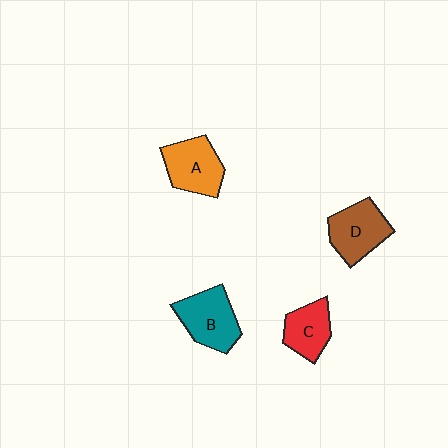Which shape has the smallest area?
Shape C (red).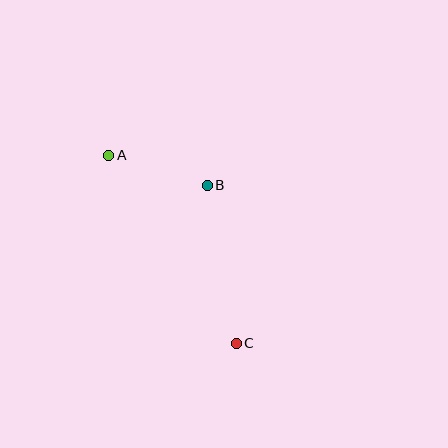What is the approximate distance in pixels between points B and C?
The distance between B and C is approximately 161 pixels.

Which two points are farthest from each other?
Points A and C are farthest from each other.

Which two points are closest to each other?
Points A and B are closest to each other.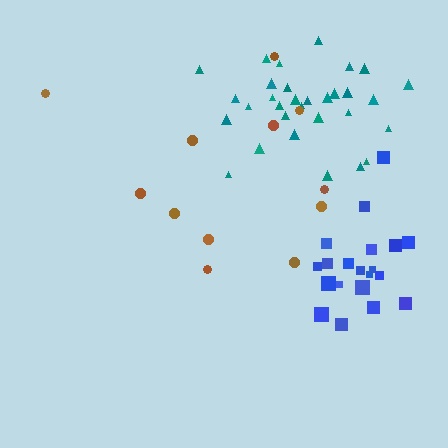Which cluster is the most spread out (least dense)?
Brown.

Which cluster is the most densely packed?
Blue.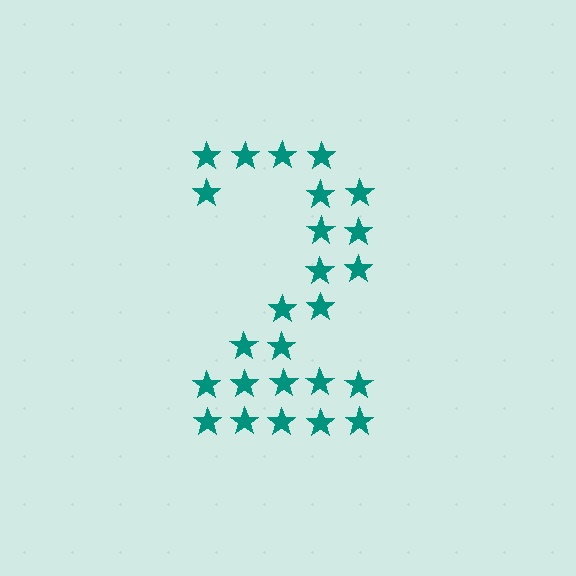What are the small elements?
The small elements are stars.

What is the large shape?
The large shape is the digit 2.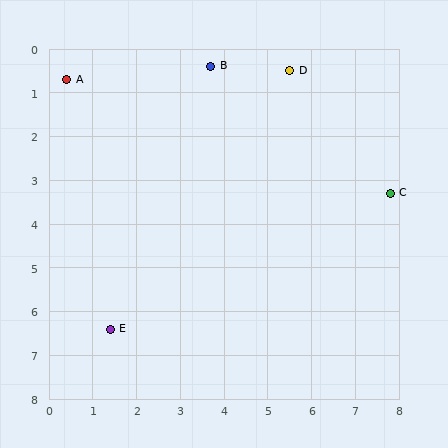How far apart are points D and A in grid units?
Points D and A are about 5.1 grid units apart.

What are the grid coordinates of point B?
Point B is at approximately (3.7, 0.4).